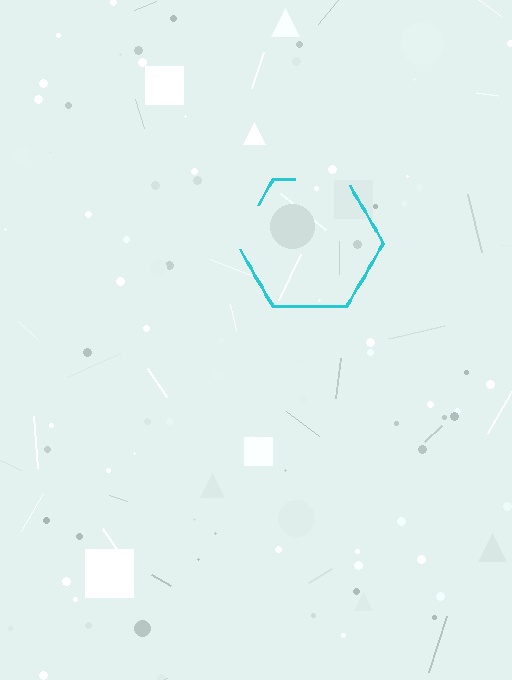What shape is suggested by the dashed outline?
The dashed outline suggests a hexagon.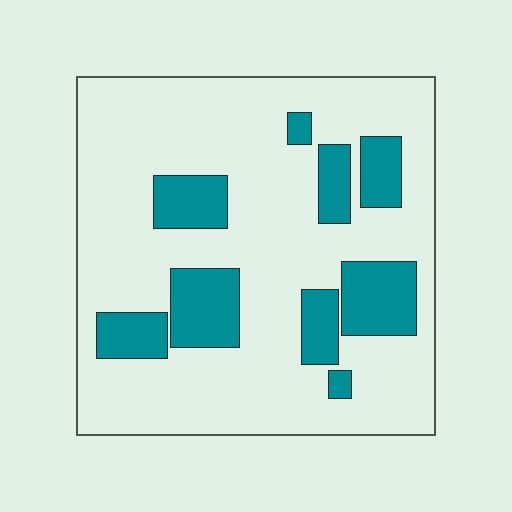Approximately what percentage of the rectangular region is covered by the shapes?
Approximately 20%.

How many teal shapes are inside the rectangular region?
9.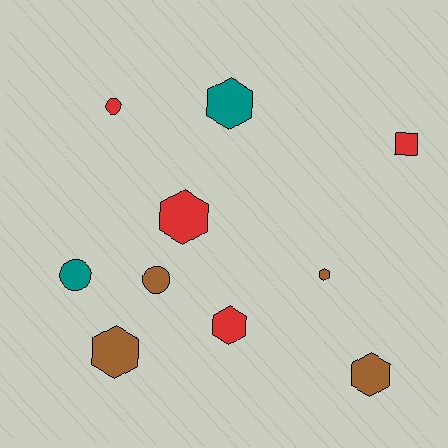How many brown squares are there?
There are no brown squares.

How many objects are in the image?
There are 10 objects.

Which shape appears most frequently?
Hexagon, with 6 objects.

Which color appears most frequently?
Red, with 4 objects.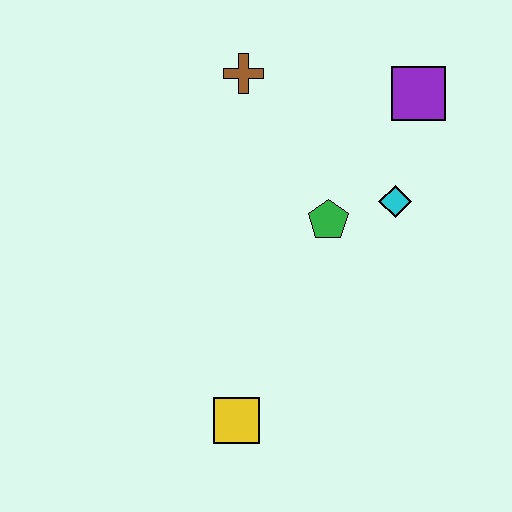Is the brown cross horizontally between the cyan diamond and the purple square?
No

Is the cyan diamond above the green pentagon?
Yes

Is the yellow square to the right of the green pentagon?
No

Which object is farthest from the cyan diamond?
The yellow square is farthest from the cyan diamond.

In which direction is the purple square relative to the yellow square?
The purple square is above the yellow square.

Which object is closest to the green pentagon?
The cyan diamond is closest to the green pentagon.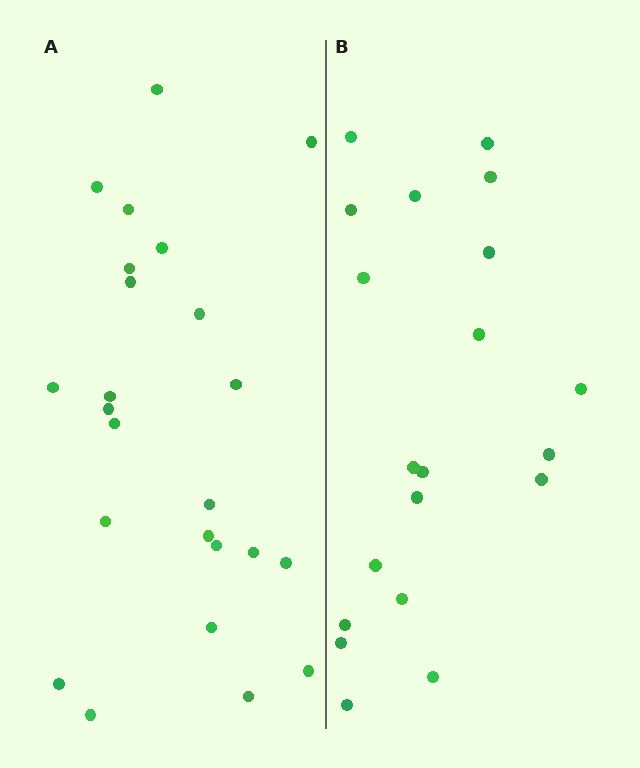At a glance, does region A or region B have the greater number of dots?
Region A (the left region) has more dots.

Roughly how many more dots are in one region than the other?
Region A has about 4 more dots than region B.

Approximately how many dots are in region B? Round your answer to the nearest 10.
About 20 dots.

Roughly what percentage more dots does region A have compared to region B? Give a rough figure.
About 20% more.